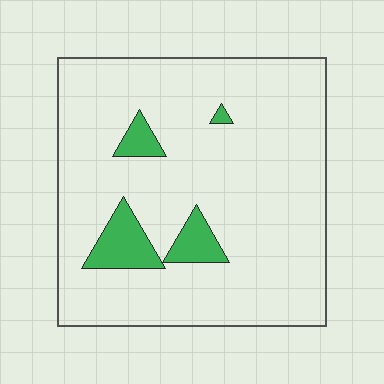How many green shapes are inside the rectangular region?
4.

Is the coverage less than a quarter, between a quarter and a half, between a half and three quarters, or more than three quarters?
Less than a quarter.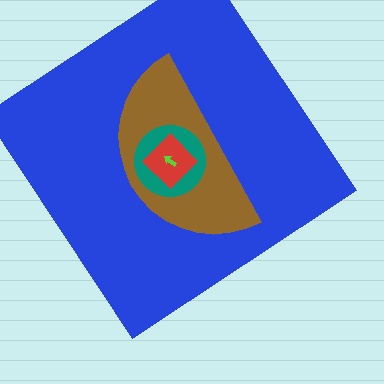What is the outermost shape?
The blue diamond.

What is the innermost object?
The lime arrow.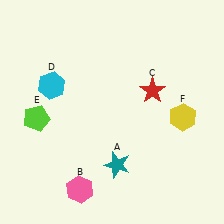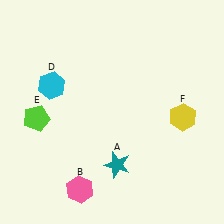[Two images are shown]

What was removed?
The red star (C) was removed in Image 2.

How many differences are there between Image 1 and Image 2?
There is 1 difference between the two images.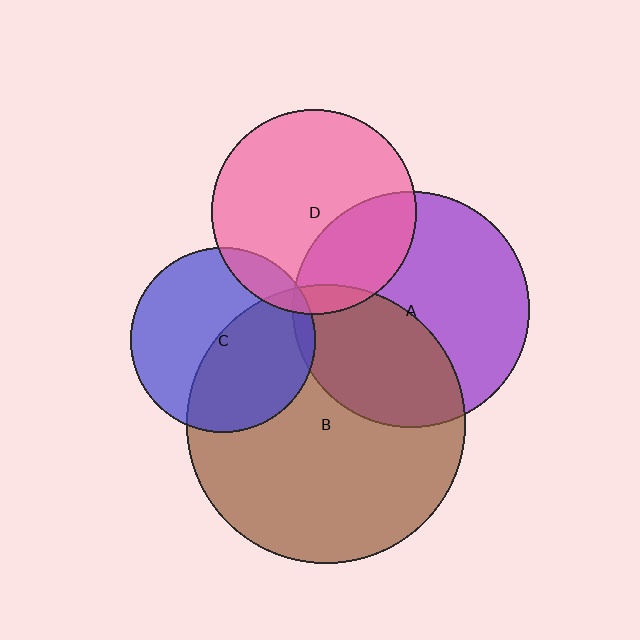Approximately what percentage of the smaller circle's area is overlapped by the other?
Approximately 30%.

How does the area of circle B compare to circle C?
Approximately 2.3 times.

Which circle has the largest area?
Circle B (brown).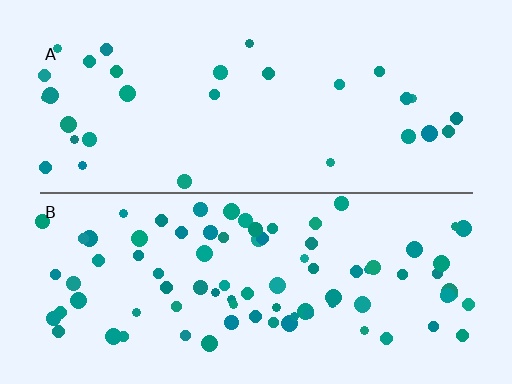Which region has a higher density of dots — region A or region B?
B (the bottom).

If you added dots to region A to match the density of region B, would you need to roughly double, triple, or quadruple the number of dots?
Approximately triple.